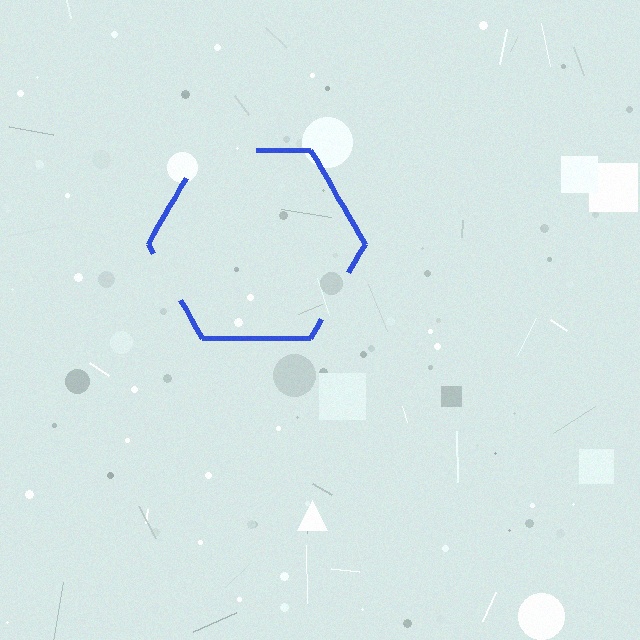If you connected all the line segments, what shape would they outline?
They would outline a hexagon.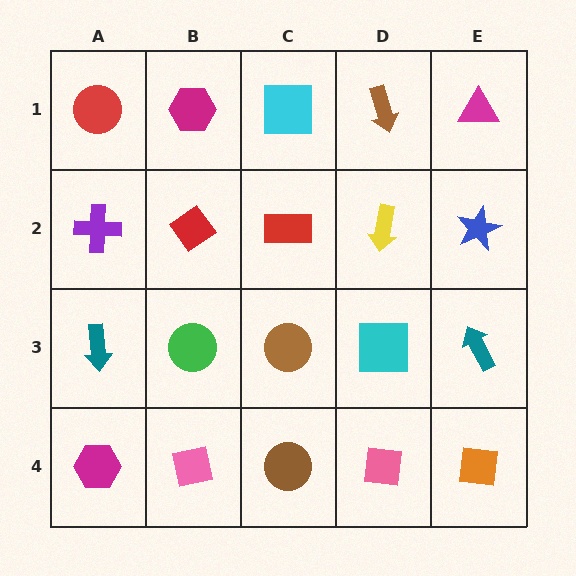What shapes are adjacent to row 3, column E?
A blue star (row 2, column E), an orange square (row 4, column E), a cyan square (row 3, column D).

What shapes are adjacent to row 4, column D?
A cyan square (row 3, column D), a brown circle (row 4, column C), an orange square (row 4, column E).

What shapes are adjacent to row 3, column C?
A red rectangle (row 2, column C), a brown circle (row 4, column C), a green circle (row 3, column B), a cyan square (row 3, column D).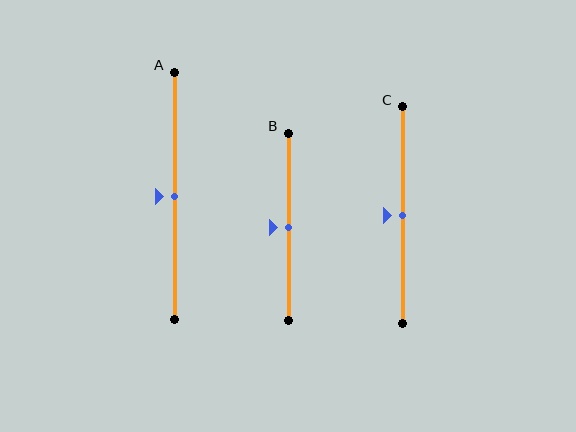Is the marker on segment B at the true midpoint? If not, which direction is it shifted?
Yes, the marker on segment B is at the true midpoint.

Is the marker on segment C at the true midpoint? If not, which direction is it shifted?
Yes, the marker on segment C is at the true midpoint.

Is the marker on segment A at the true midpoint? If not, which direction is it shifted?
Yes, the marker on segment A is at the true midpoint.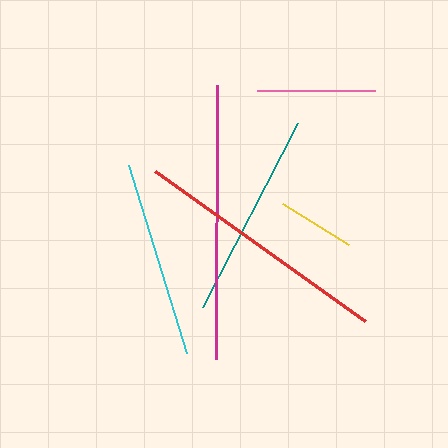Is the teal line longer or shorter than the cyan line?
The teal line is longer than the cyan line.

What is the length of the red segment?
The red segment is approximately 258 pixels long.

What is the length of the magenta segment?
The magenta segment is approximately 273 pixels long.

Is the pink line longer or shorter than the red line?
The red line is longer than the pink line.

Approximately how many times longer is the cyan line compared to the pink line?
The cyan line is approximately 1.7 times the length of the pink line.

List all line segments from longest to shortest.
From longest to shortest: magenta, red, teal, cyan, pink, yellow.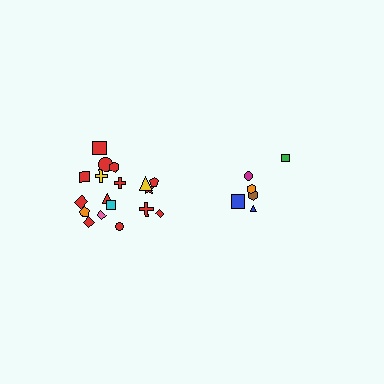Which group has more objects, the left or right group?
The left group.